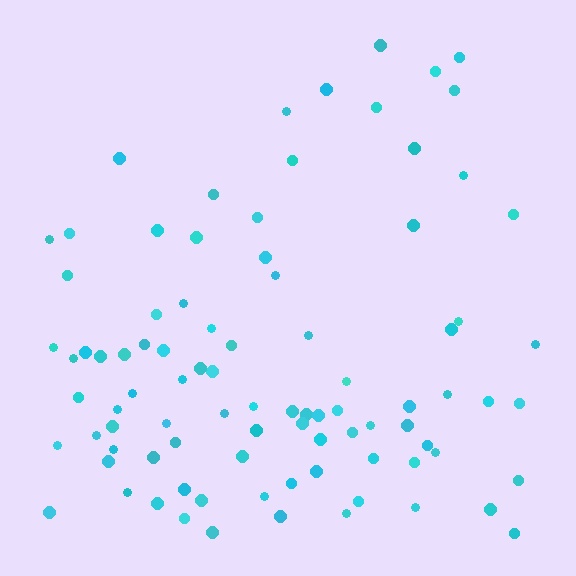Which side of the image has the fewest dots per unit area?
The top.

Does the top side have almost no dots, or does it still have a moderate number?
Still a moderate number, just noticeably fewer than the bottom.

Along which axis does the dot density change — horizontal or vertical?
Vertical.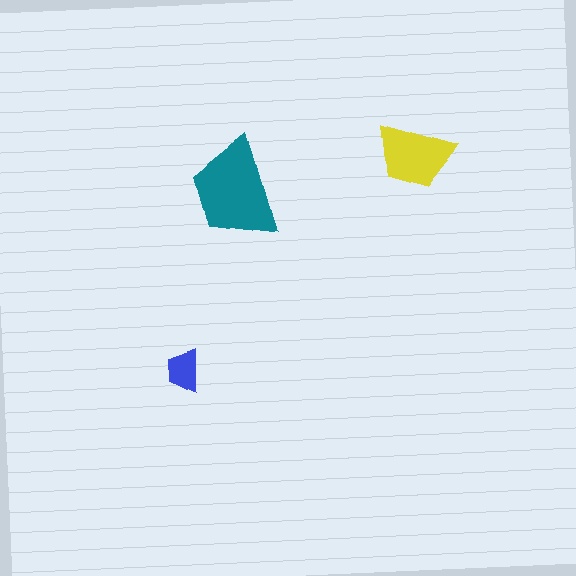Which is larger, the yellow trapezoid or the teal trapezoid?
The teal one.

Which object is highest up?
The yellow trapezoid is topmost.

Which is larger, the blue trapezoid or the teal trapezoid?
The teal one.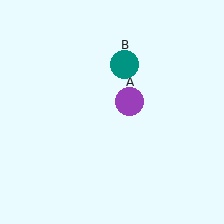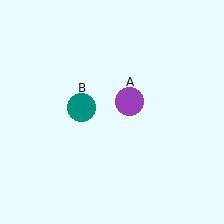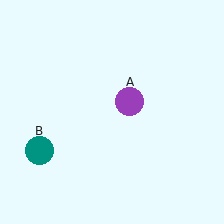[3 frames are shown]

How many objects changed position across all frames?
1 object changed position: teal circle (object B).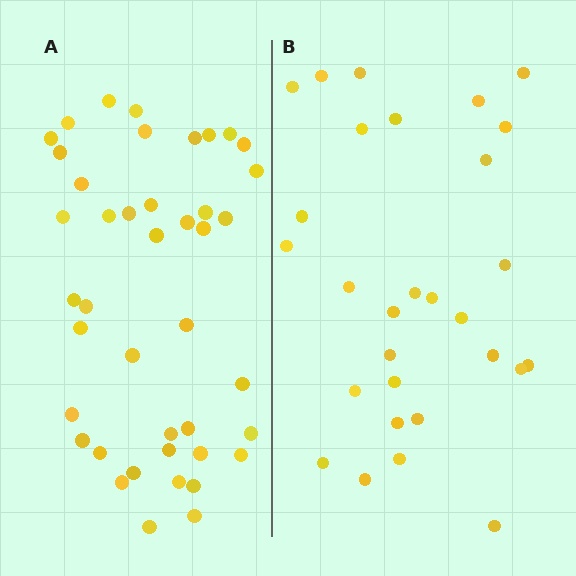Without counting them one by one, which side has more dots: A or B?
Region A (the left region) has more dots.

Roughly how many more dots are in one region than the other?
Region A has approximately 15 more dots than region B.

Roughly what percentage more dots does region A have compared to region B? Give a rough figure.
About 45% more.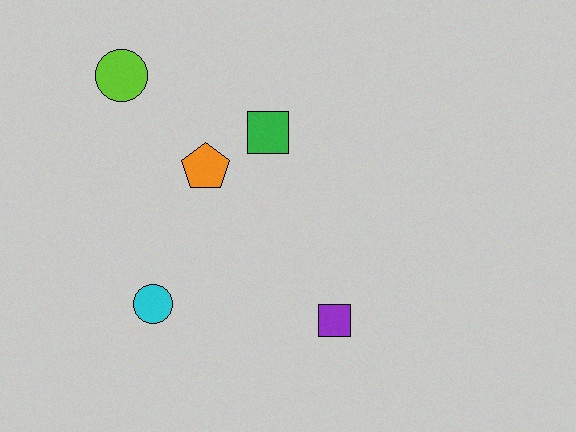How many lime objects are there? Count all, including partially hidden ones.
There is 1 lime object.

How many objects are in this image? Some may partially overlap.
There are 5 objects.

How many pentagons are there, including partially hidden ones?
There is 1 pentagon.